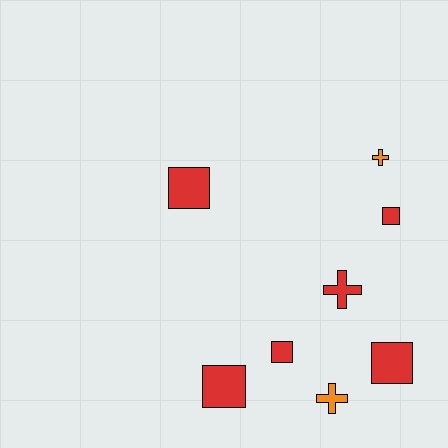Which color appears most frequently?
Red, with 6 objects.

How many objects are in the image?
There are 8 objects.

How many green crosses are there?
There are no green crosses.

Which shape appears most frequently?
Square, with 5 objects.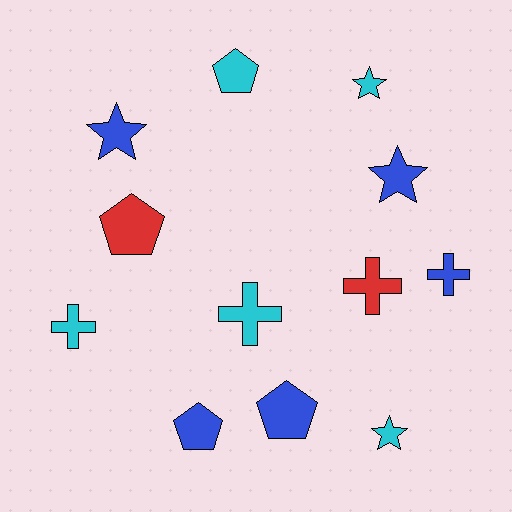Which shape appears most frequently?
Pentagon, with 4 objects.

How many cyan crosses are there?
There are 2 cyan crosses.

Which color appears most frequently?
Cyan, with 5 objects.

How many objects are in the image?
There are 12 objects.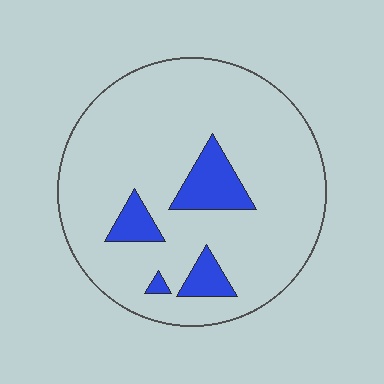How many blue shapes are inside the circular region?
4.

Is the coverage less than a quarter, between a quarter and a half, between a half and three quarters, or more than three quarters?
Less than a quarter.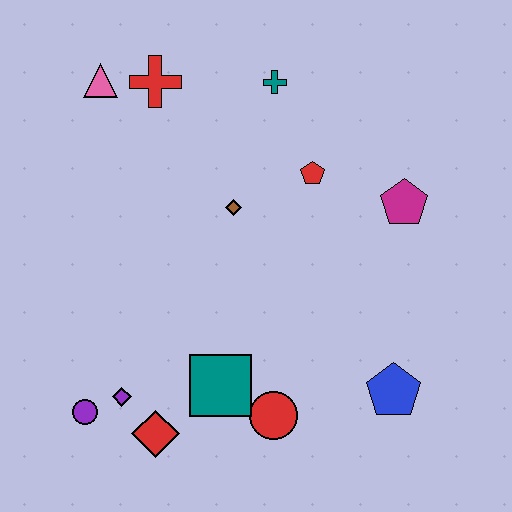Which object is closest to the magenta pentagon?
The red pentagon is closest to the magenta pentagon.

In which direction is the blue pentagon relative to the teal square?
The blue pentagon is to the right of the teal square.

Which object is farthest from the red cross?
The blue pentagon is farthest from the red cross.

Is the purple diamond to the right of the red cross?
No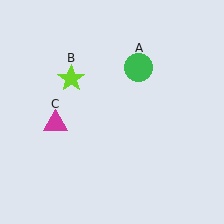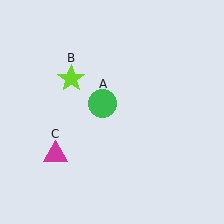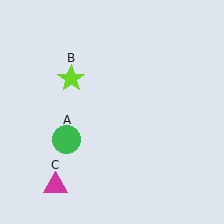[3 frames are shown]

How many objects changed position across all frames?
2 objects changed position: green circle (object A), magenta triangle (object C).